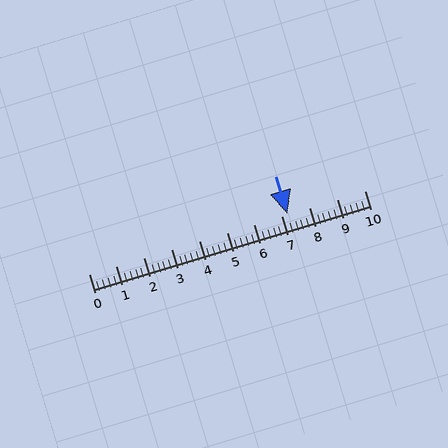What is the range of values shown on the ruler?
The ruler shows values from 0 to 10.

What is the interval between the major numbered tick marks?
The major tick marks are spaced 1 units apart.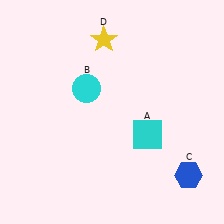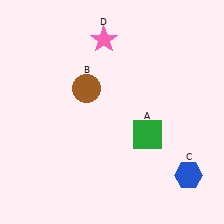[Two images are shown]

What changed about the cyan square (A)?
In Image 1, A is cyan. In Image 2, it changed to green.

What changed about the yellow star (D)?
In Image 1, D is yellow. In Image 2, it changed to pink.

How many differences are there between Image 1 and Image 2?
There are 3 differences between the two images.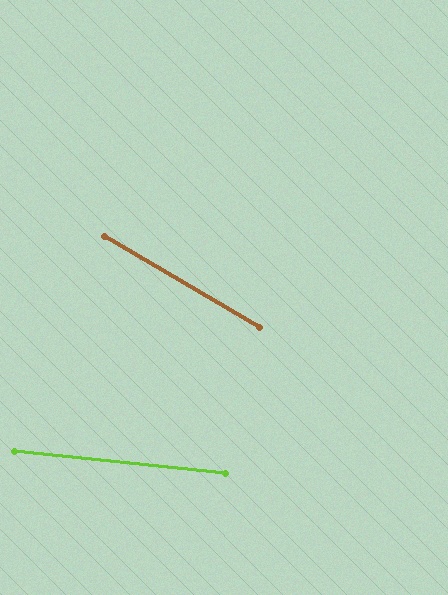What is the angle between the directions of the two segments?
Approximately 24 degrees.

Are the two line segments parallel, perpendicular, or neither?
Neither parallel nor perpendicular — they differ by about 24°.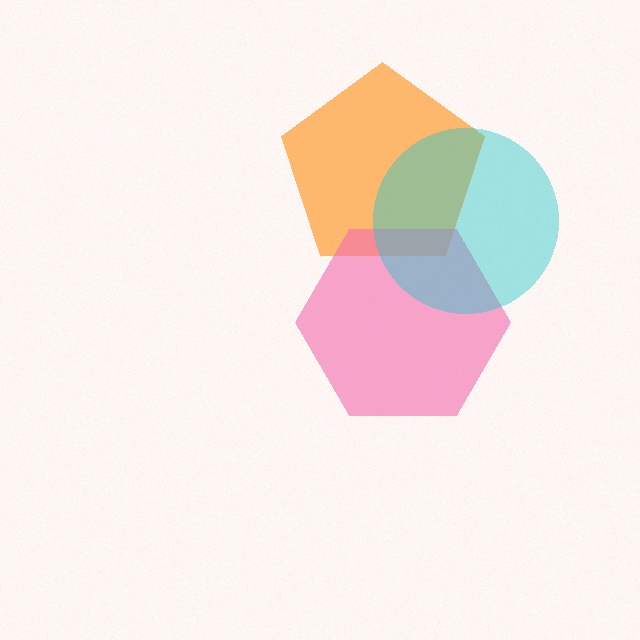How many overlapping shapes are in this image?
There are 3 overlapping shapes in the image.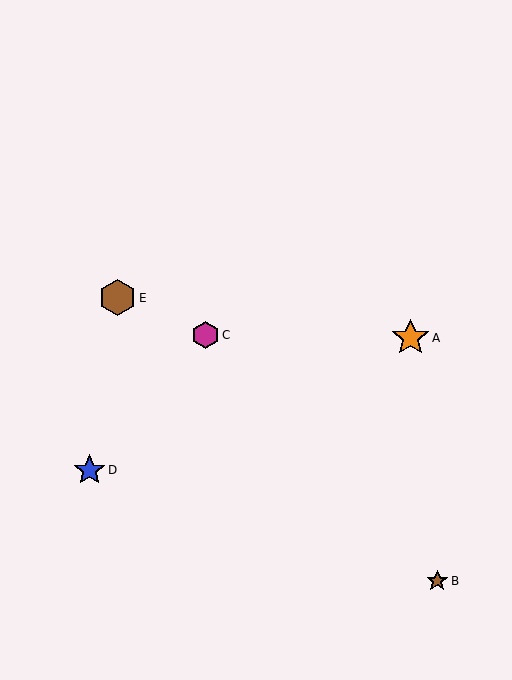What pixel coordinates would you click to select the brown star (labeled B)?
Click at (437, 581) to select the brown star B.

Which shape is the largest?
The orange star (labeled A) is the largest.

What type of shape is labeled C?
Shape C is a magenta hexagon.